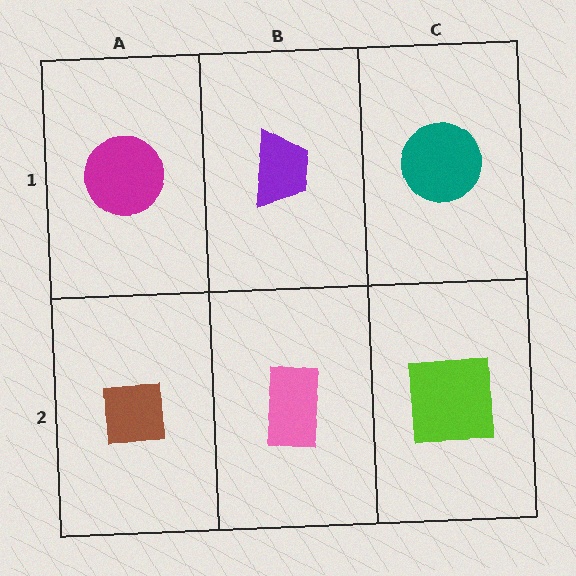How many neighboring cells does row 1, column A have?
2.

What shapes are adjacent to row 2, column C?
A teal circle (row 1, column C), a pink rectangle (row 2, column B).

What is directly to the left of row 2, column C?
A pink rectangle.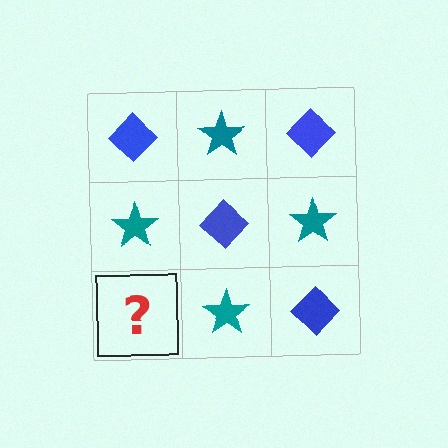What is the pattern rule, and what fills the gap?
The rule is that it alternates blue diamond and teal star in a checkerboard pattern. The gap should be filled with a blue diamond.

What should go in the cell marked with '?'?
The missing cell should contain a blue diamond.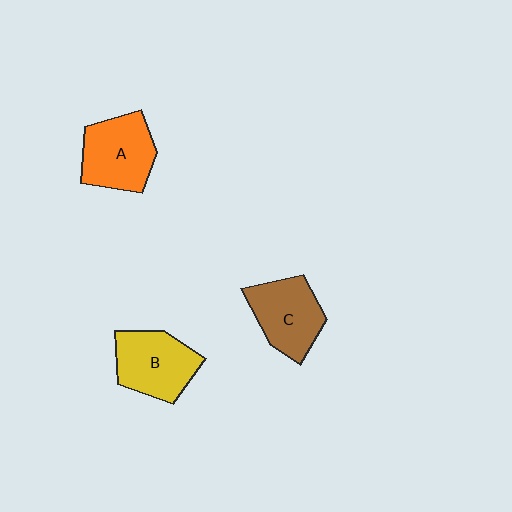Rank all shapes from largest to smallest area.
From largest to smallest: A (orange), B (yellow), C (brown).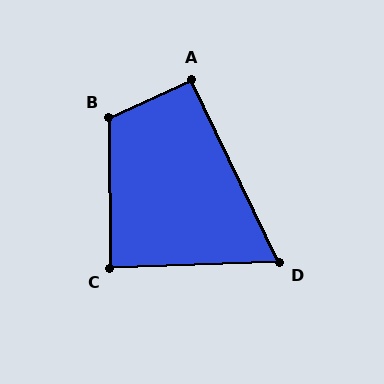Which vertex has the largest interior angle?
B, at approximately 114 degrees.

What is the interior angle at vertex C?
Approximately 89 degrees (approximately right).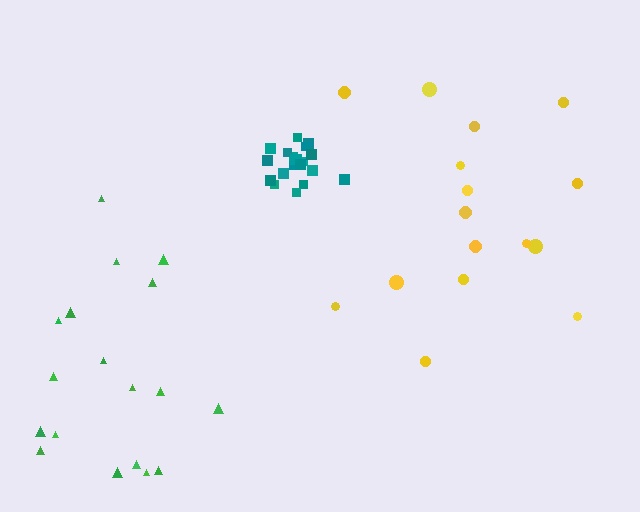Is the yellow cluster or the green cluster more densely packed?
Green.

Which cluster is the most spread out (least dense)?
Yellow.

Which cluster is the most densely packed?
Teal.